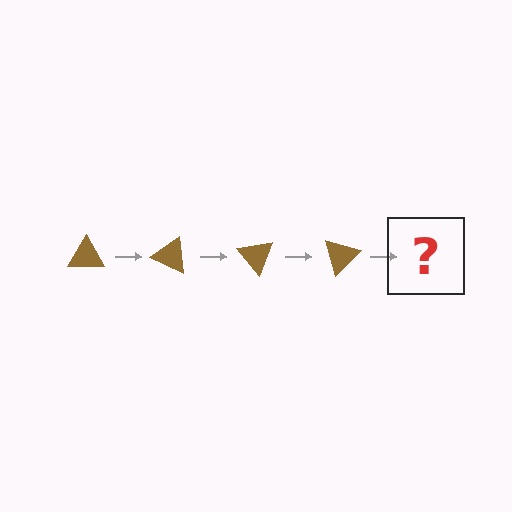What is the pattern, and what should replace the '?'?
The pattern is that the triangle rotates 25 degrees each step. The '?' should be a brown triangle rotated 100 degrees.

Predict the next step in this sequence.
The next step is a brown triangle rotated 100 degrees.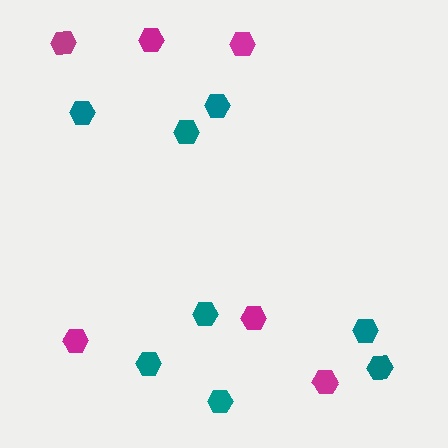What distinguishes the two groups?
There are 2 groups: one group of magenta hexagons (6) and one group of teal hexagons (8).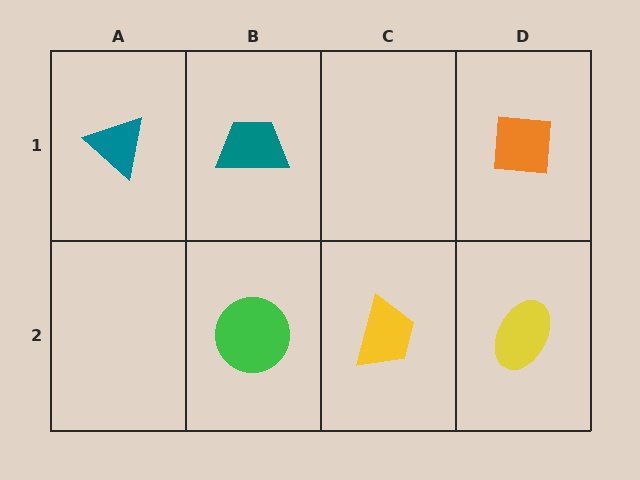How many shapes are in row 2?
3 shapes.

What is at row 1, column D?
An orange square.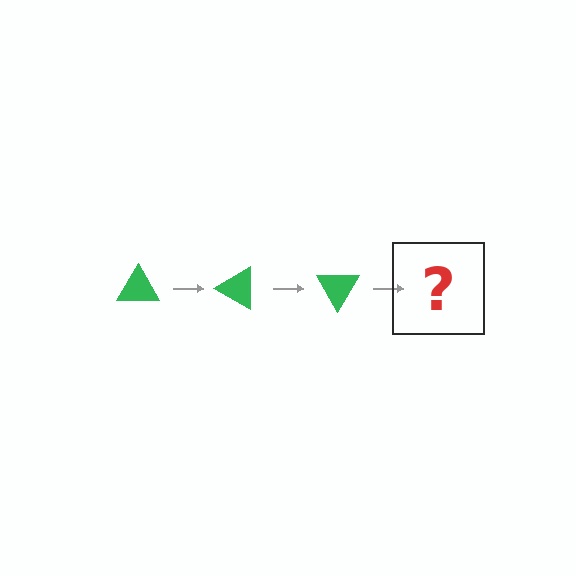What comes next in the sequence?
The next element should be a green triangle rotated 90 degrees.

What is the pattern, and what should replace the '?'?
The pattern is that the triangle rotates 30 degrees each step. The '?' should be a green triangle rotated 90 degrees.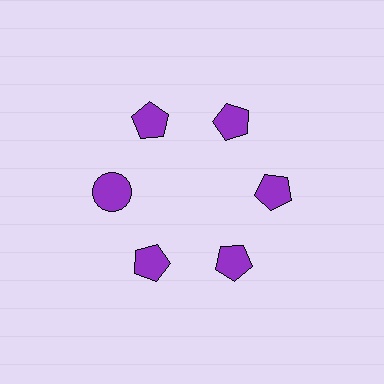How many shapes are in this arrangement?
There are 6 shapes arranged in a ring pattern.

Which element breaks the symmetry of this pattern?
The purple circle at roughly the 9 o'clock position breaks the symmetry. All other shapes are purple pentagons.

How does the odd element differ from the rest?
It has a different shape: circle instead of pentagon.